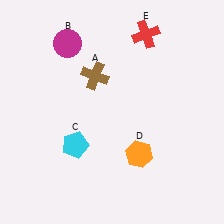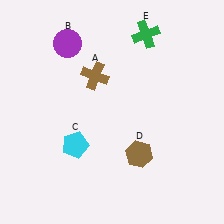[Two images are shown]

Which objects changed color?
B changed from magenta to purple. D changed from orange to brown. E changed from red to green.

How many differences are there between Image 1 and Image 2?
There are 3 differences between the two images.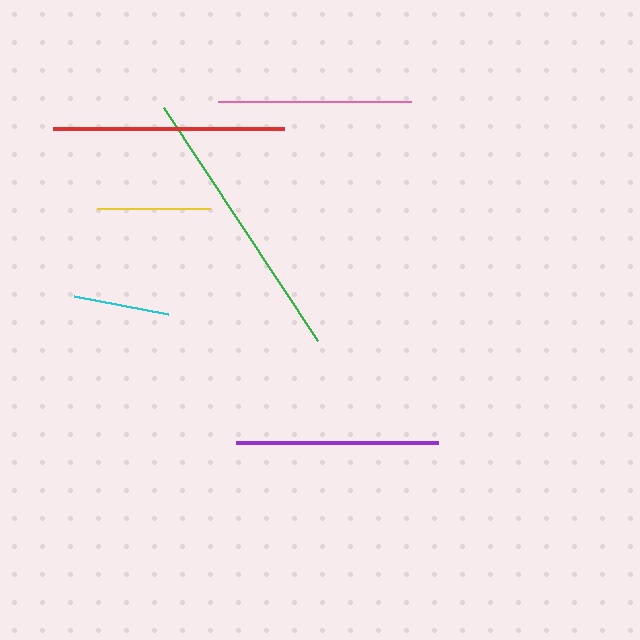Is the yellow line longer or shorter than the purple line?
The purple line is longer than the yellow line.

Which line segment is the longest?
The green line is the longest at approximately 279 pixels.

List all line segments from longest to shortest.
From longest to shortest: green, red, purple, pink, yellow, cyan.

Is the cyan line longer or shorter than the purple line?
The purple line is longer than the cyan line.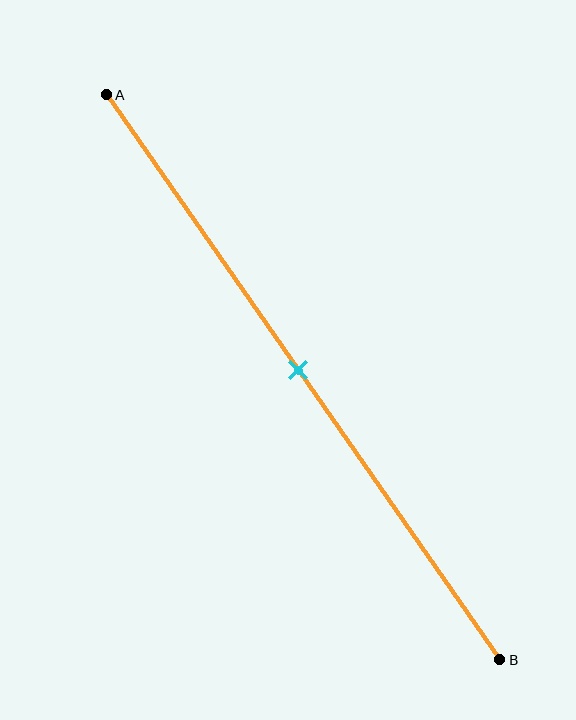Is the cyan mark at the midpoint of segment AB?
Yes, the mark is approximately at the midpoint.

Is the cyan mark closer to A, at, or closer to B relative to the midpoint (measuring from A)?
The cyan mark is approximately at the midpoint of segment AB.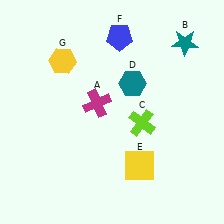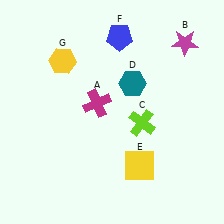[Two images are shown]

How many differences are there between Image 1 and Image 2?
There is 1 difference between the two images.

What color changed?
The star (B) changed from teal in Image 1 to magenta in Image 2.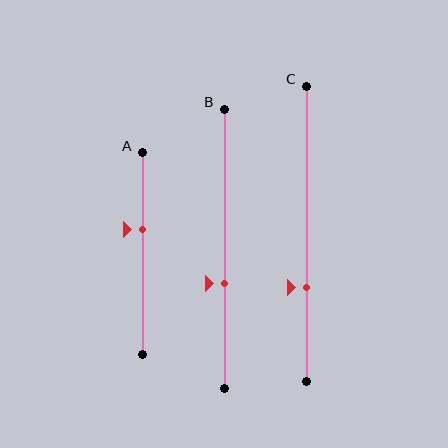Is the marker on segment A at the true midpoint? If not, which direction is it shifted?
No, the marker on segment A is shifted upward by about 12% of the segment length.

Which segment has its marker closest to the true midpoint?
Segment A has its marker closest to the true midpoint.